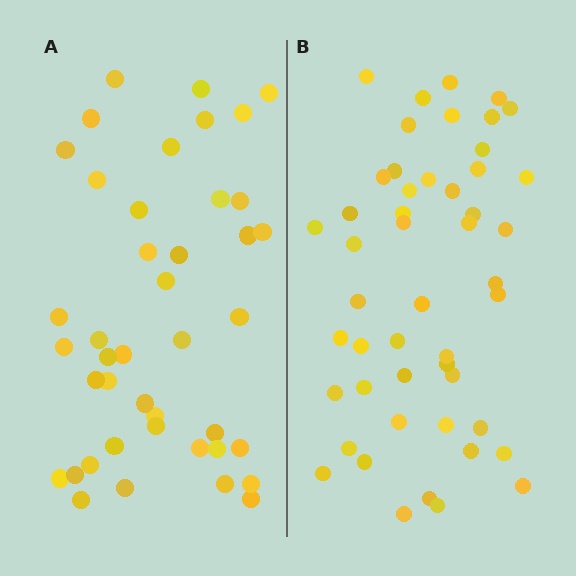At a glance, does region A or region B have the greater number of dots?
Region B (the right region) has more dots.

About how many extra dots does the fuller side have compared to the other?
Region B has roughly 8 or so more dots than region A.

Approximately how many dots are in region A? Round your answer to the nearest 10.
About 40 dots. (The exact count is 42, which rounds to 40.)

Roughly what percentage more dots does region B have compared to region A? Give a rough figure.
About 15% more.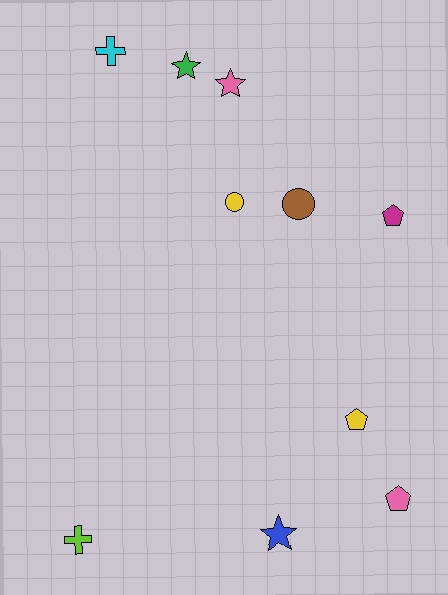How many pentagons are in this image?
There are 3 pentagons.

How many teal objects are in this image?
There are no teal objects.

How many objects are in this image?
There are 10 objects.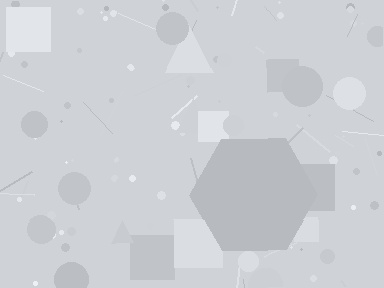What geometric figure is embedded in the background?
A hexagon is embedded in the background.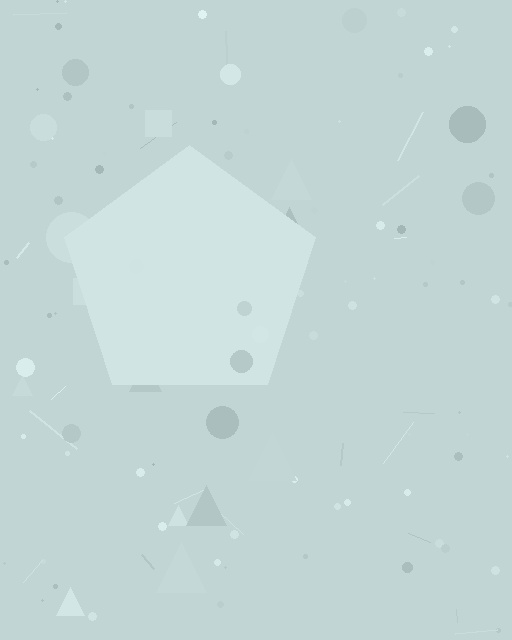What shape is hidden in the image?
A pentagon is hidden in the image.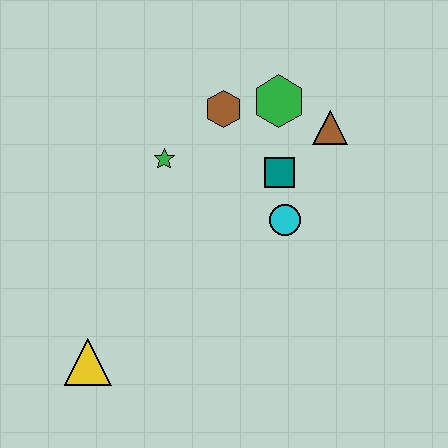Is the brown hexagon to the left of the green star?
No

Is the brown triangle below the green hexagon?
Yes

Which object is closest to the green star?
The brown hexagon is closest to the green star.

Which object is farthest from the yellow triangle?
The brown triangle is farthest from the yellow triangle.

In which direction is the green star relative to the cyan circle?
The green star is to the left of the cyan circle.